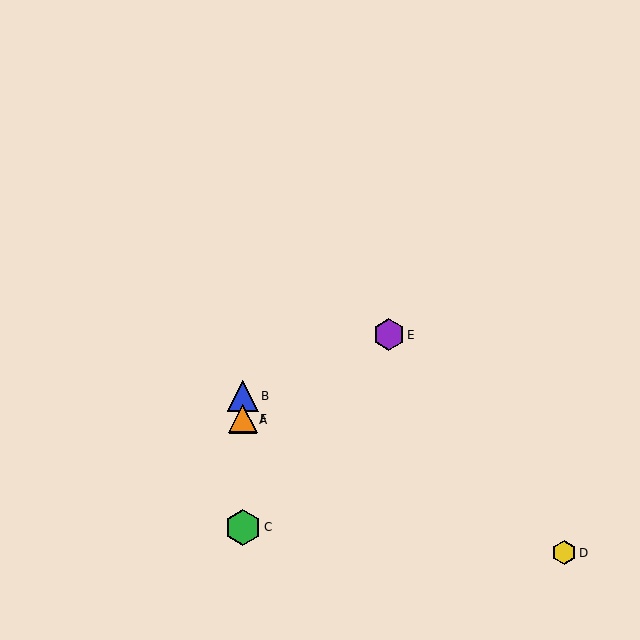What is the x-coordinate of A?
Object A is at x≈243.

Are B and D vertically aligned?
No, B is at x≈243 and D is at x≈564.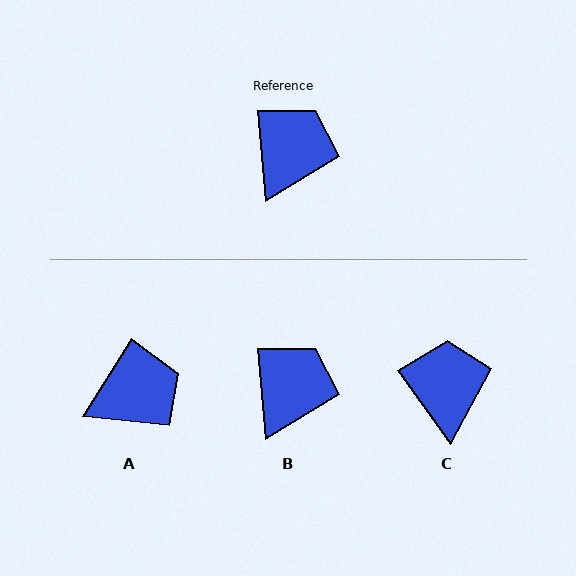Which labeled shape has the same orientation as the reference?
B.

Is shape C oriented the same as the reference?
No, it is off by about 31 degrees.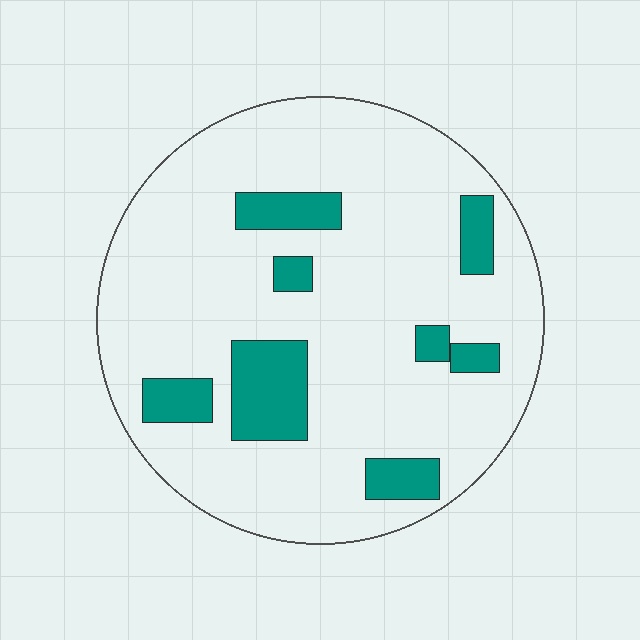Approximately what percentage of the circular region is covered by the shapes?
Approximately 15%.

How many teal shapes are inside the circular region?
8.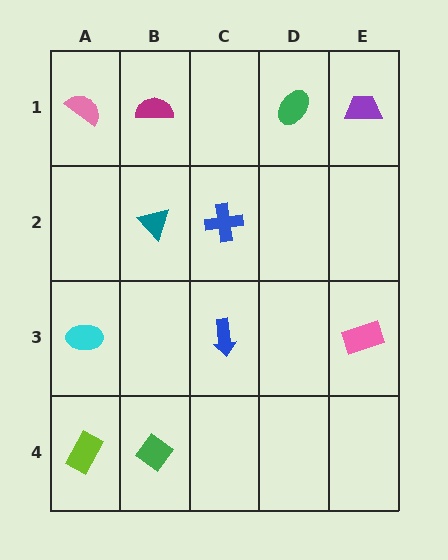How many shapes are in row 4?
2 shapes.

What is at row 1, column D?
A green ellipse.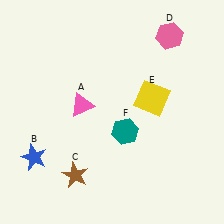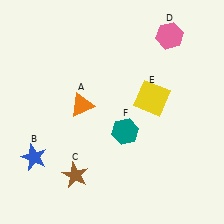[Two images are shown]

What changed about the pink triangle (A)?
In Image 1, A is pink. In Image 2, it changed to orange.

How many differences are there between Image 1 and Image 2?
There is 1 difference between the two images.